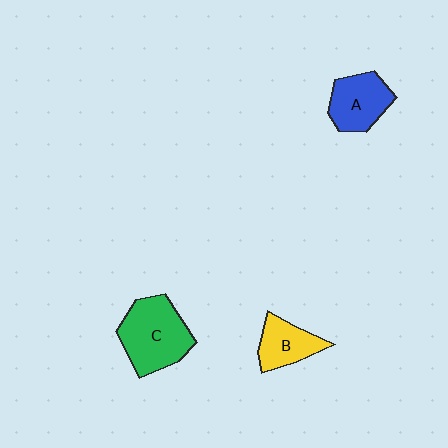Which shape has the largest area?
Shape C (green).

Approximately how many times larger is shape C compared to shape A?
Approximately 1.4 times.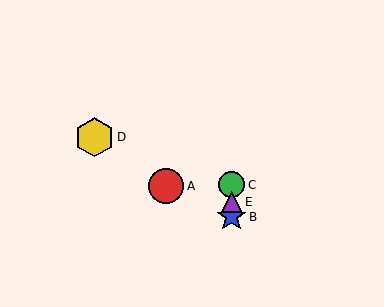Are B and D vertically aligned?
No, B is at x≈232 and D is at x≈94.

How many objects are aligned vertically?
3 objects (B, C, E) are aligned vertically.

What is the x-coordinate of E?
Object E is at x≈232.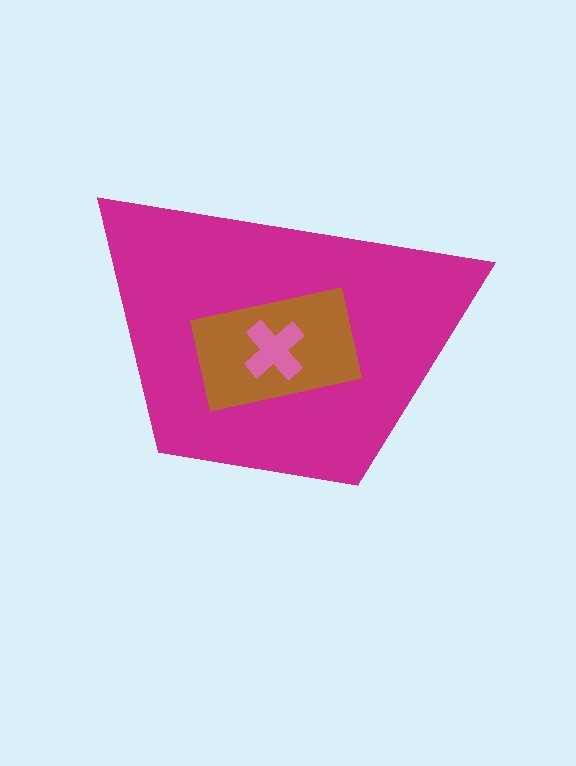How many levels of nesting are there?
3.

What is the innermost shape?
The pink cross.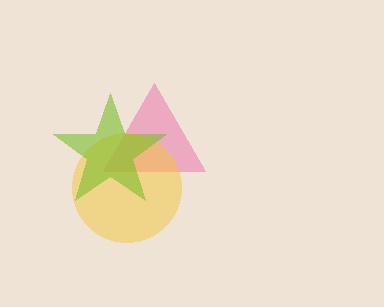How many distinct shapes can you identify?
There are 3 distinct shapes: a pink triangle, a yellow circle, a lime star.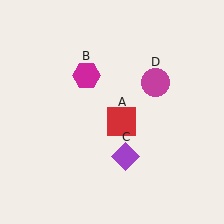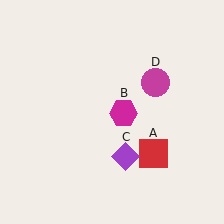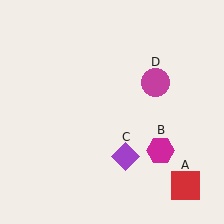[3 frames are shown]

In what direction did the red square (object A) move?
The red square (object A) moved down and to the right.